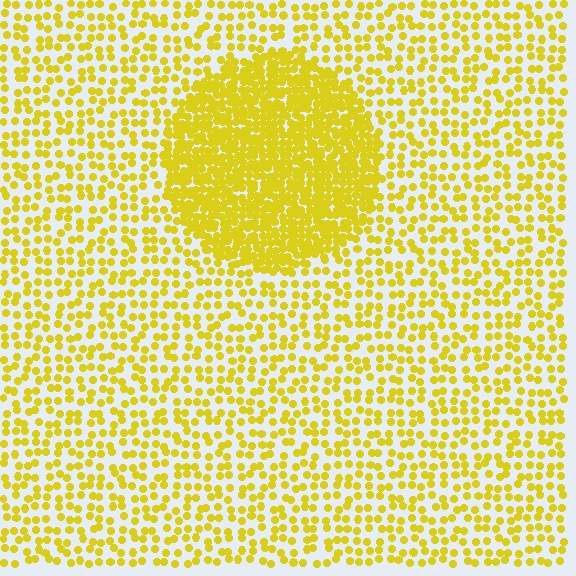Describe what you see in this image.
The image contains small yellow elements arranged at two different densities. A circle-shaped region is visible where the elements are more densely packed than the surrounding area.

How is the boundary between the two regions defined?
The boundary is defined by a change in element density (approximately 2.6x ratio). All elements are the same color, size, and shape.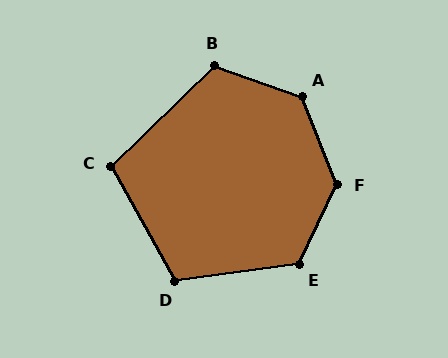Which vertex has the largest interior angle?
F, at approximately 133 degrees.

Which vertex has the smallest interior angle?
C, at approximately 105 degrees.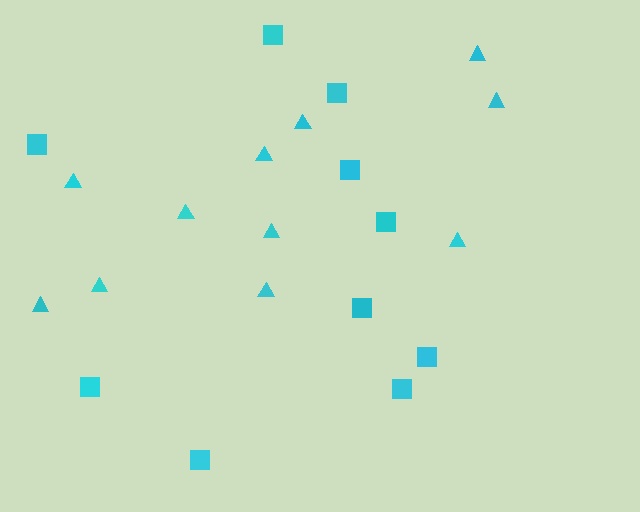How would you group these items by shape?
There are 2 groups: one group of triangles (11) and one group of squares (10).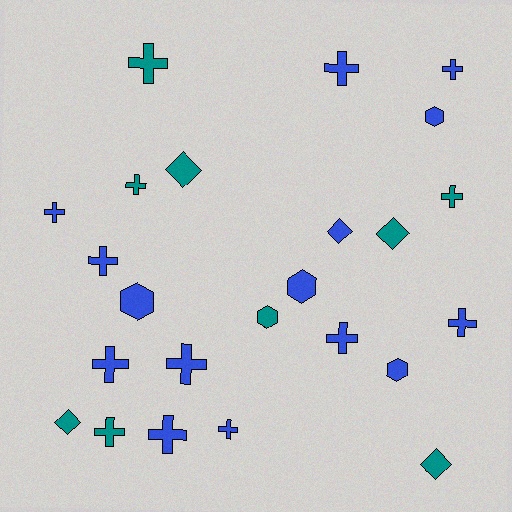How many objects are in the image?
There are 24 objects.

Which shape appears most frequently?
Cross, with 14 objects.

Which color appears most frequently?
Blue, with 15 objects.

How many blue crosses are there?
There are 10 blue crosses.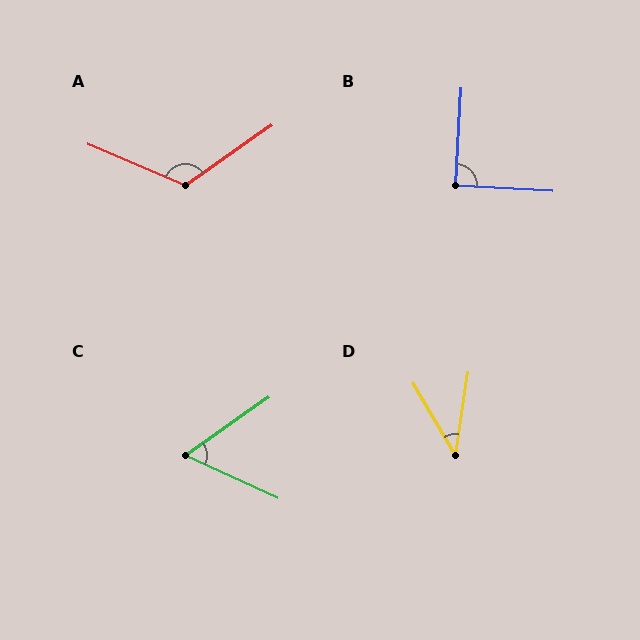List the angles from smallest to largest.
D (39°), C (60°), B (90°), A (123°).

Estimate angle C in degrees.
Approximately 60 degrees.